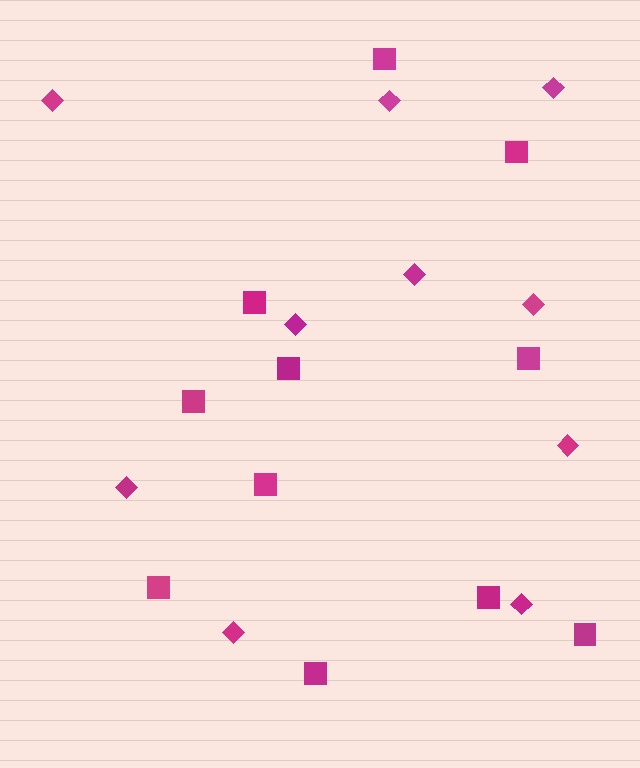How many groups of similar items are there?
There are 2 groups: one group of diamonds (10) and one group of squares (11).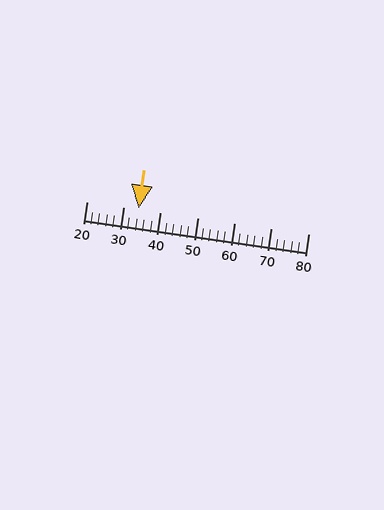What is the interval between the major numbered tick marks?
The major tick marks are spaced 10 units apart.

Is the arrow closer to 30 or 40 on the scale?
The arrow is closer to 30.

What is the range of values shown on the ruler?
The ruler shows values from 20 to 80.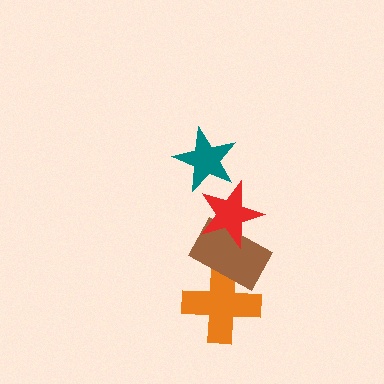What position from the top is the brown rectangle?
The brown rectangle is 3rd from the top.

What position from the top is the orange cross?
The orange cross is 4th from the top.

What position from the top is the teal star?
The teal star is 1st from the top.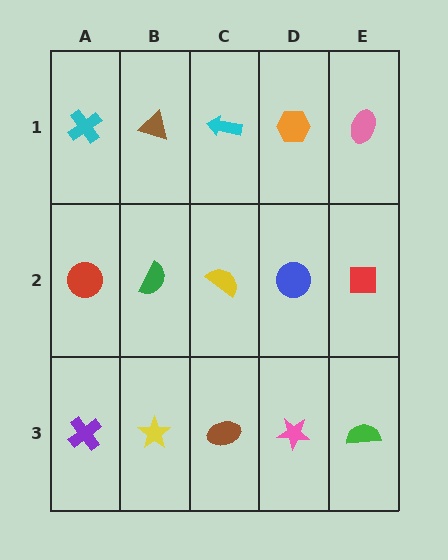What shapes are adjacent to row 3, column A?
A red circle (row 2, column A), a yellow star (row 3, column B).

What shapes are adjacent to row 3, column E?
A red square (row 2, column E), a pink star (row 3, column D).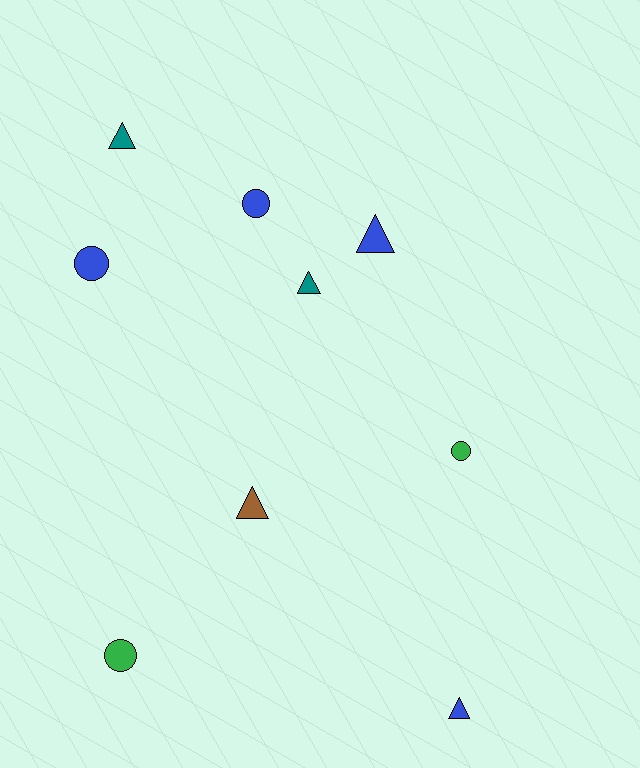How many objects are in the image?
There are 9 objects.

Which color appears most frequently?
Blue, with 4 objects.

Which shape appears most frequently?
Triangle, with 5 objects.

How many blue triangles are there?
There are 2 blue triangles.